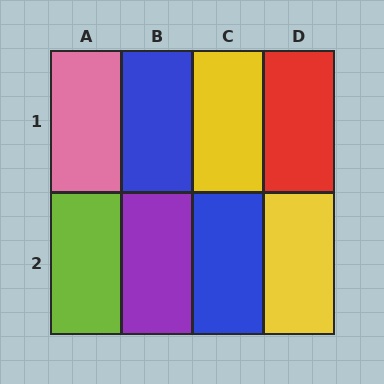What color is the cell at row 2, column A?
Lime.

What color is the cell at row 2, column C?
Blue.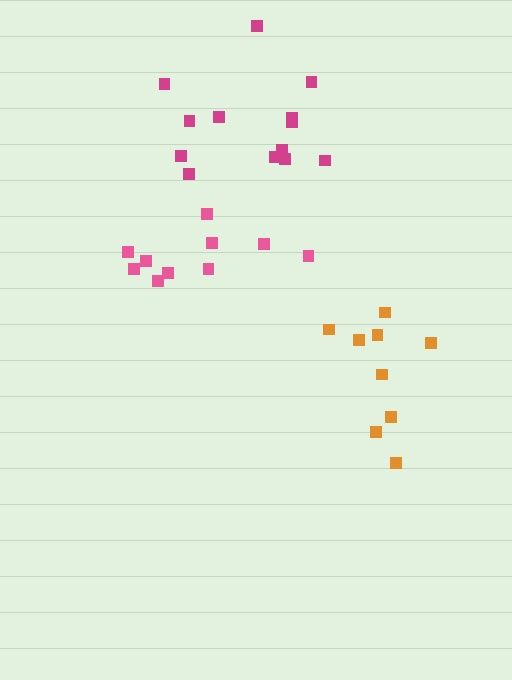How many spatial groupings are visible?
There are 3 spatial groupings.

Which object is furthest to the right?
The orange cluster is rightmost.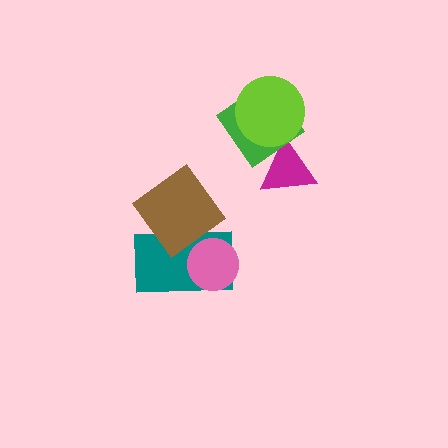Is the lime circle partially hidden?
No, no other shape covers it.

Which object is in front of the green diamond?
The lime circle is in front of the green diamond.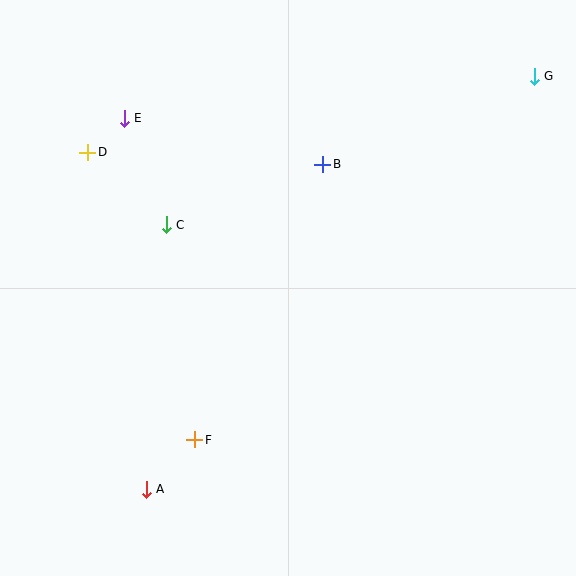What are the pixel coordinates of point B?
Point B is at (323, 164).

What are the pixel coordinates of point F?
Point F is at (195, 440).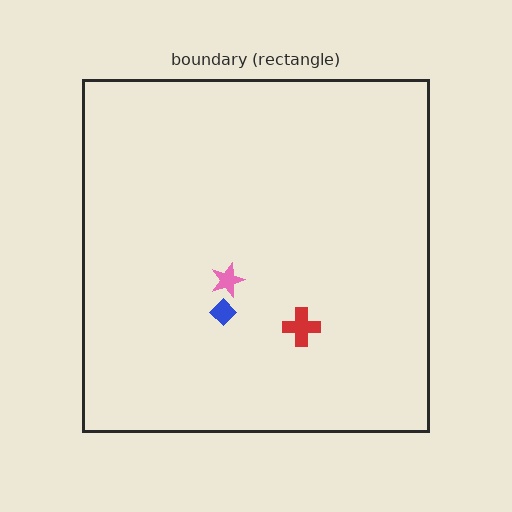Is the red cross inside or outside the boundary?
Inside.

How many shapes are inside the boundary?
3 inside, 0 outside.